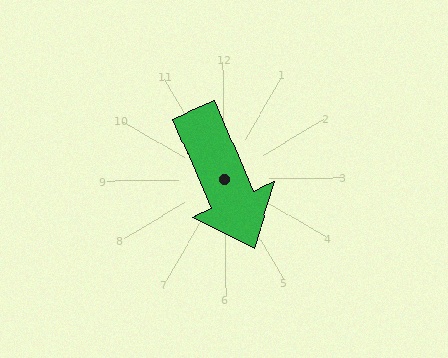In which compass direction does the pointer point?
Southeast.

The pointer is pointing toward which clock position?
Roughly 5 o'clock.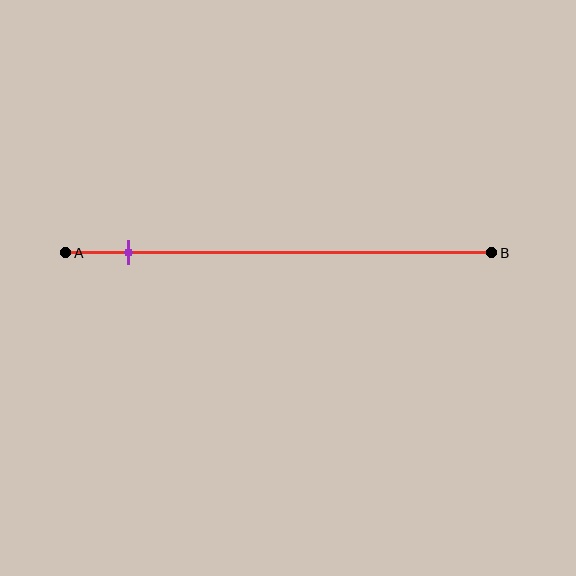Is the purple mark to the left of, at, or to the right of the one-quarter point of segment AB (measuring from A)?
The purple mark is to the left of the one-quarter point of segment AB.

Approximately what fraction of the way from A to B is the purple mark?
The purple mark is approximately 15% of the way from A to B.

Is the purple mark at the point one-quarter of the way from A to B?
No, the mark is at about 15% from A, not at the 25% one-quarter point.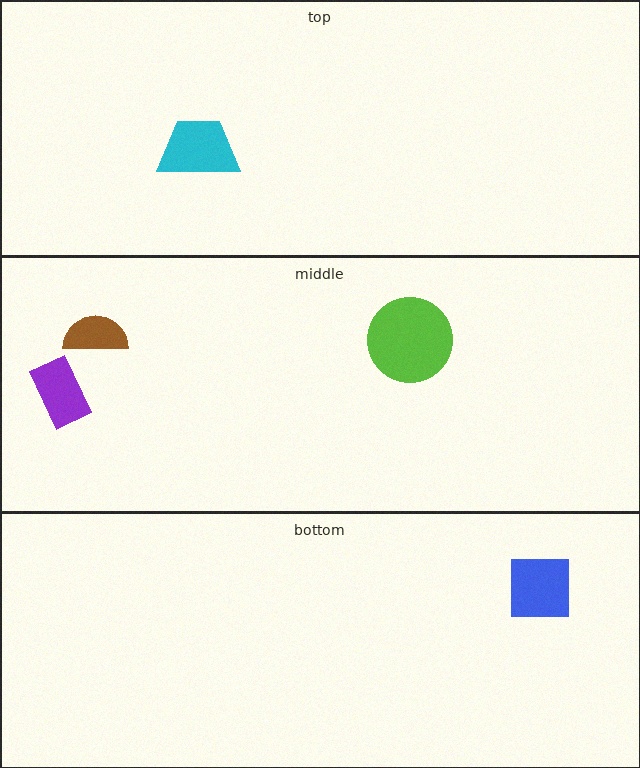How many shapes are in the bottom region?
1.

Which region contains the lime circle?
The middle region.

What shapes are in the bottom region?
The blue square.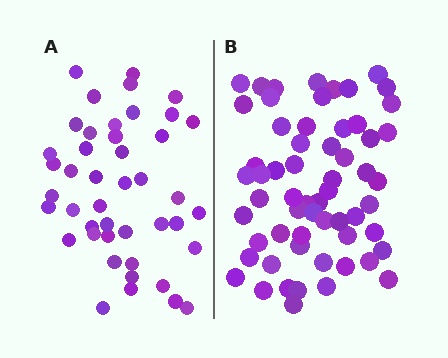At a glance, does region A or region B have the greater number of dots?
Region B (the right region) has more dots.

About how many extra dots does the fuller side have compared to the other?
Region B has approximately 15 more dots than region A.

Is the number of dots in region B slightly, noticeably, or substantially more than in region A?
Region B has noticeably more, but not dramatically so. The ratio is roughly 1.4 to 1.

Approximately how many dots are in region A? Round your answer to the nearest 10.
About 40 dots. (The exact count is 44, which rounds to 40.)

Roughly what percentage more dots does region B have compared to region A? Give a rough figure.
About 35% more.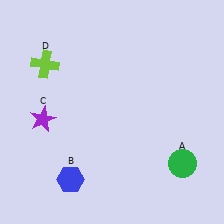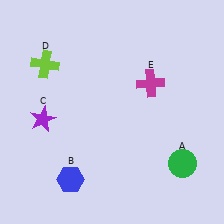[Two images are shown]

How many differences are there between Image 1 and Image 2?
There is 1 difference between the two images.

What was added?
A magenta cross (E) was added in Image 2.